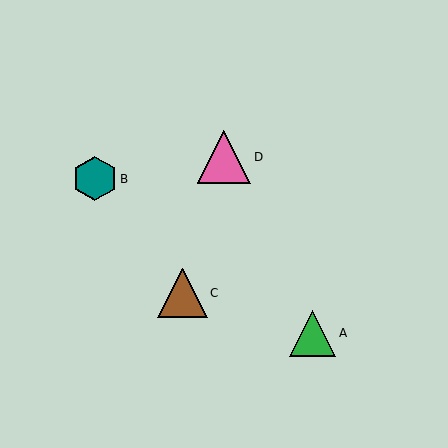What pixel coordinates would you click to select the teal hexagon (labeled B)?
Click at (95, 179) to select the teal hexagon B.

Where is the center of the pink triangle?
The center of the pink triangle is at (224, 157).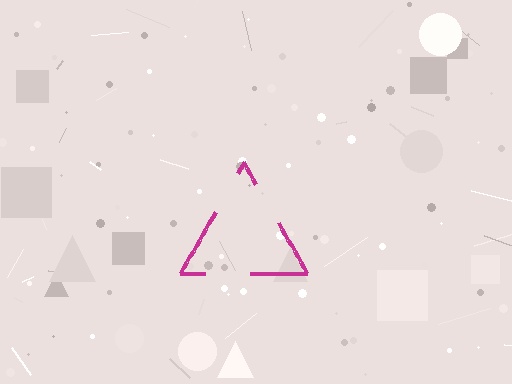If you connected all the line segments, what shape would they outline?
They would outline a triangle.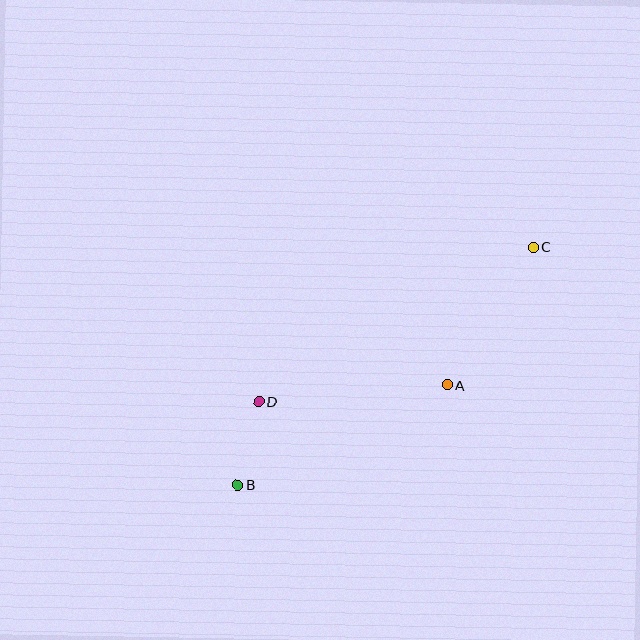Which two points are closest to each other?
Points B and D are closest to each other.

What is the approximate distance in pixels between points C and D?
The distance between C and D is approximately 315 pixels.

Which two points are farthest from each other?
Points B and C are farthest from each other.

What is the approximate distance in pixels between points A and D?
The distance between A and D is approximately 189 pixels.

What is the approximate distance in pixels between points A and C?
The distance between A and C is approximately 163 pixels.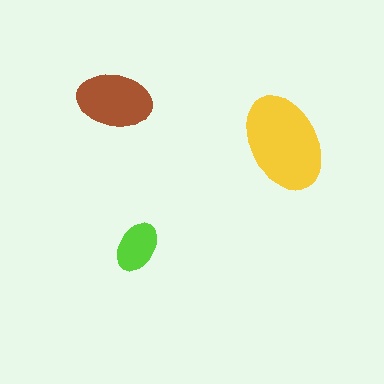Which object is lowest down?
The lime ellipse is bottommost.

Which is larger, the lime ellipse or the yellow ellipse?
The yellow one.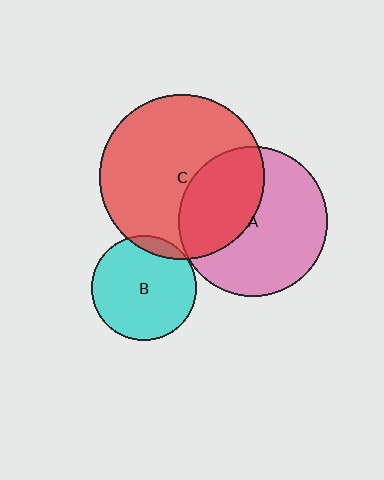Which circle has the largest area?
Circle C (red).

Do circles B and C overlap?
Yes.